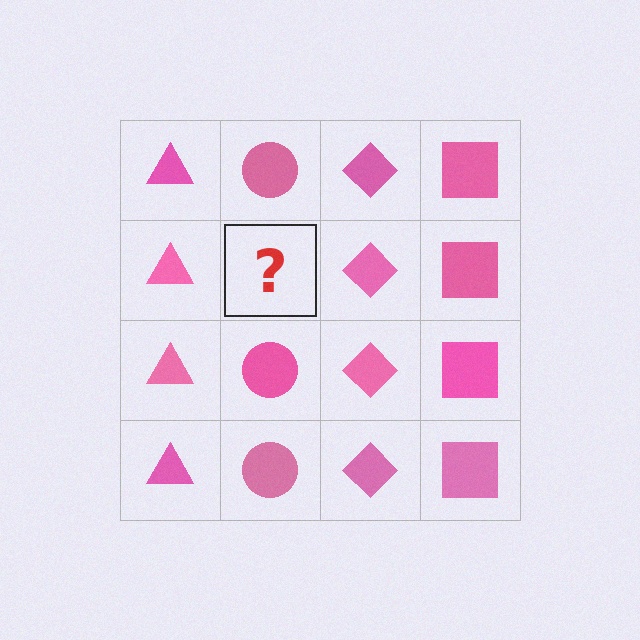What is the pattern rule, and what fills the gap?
The rule is that each column has a consistent shape. The gap should be filled with a pink circle.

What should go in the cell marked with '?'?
The missing cell should contain a pink circle.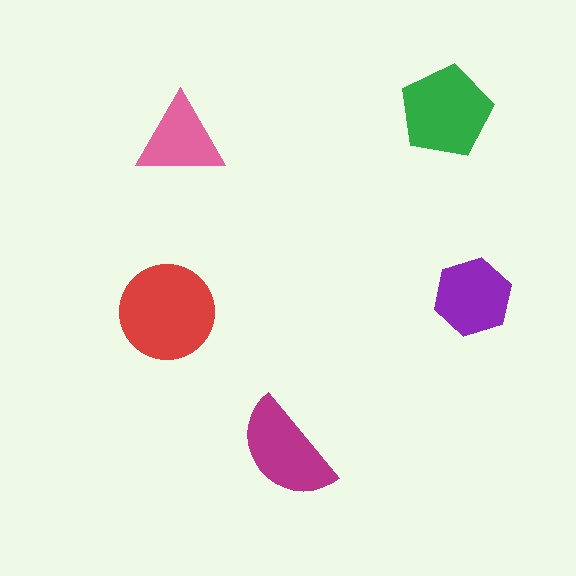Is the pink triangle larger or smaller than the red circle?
Smaller.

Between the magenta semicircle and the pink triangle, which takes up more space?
The magenta semicircle.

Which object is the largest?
The red circle.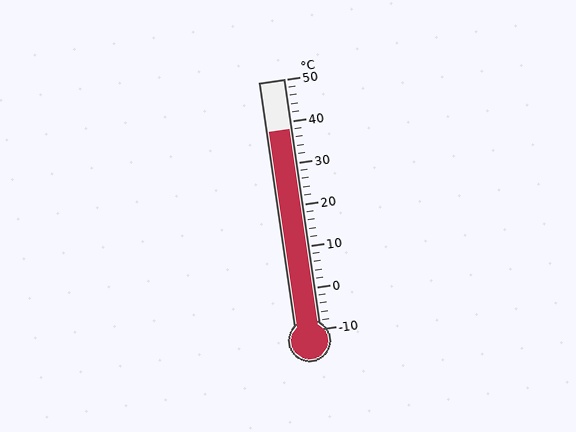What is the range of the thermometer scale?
The thermometer scale ranges from -10°C to 50°C.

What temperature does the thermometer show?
The thermometer shows approximately 38°C.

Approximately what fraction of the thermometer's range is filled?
The thermometer is filled to approximately 80% of its range.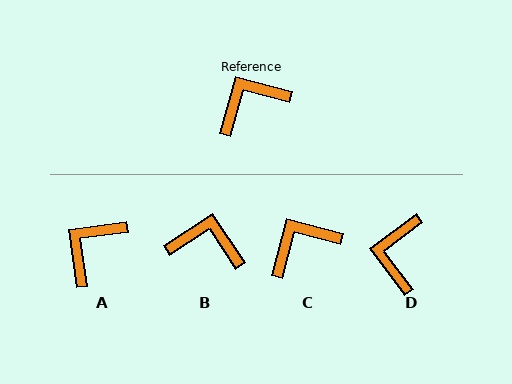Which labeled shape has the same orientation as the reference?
C.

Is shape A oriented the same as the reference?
No, it is off by about 23 degrees.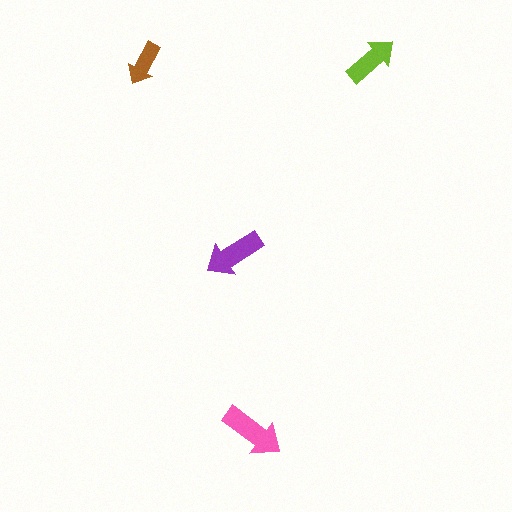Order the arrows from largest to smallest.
the pink one, the purple one, the lime one, the brown one.